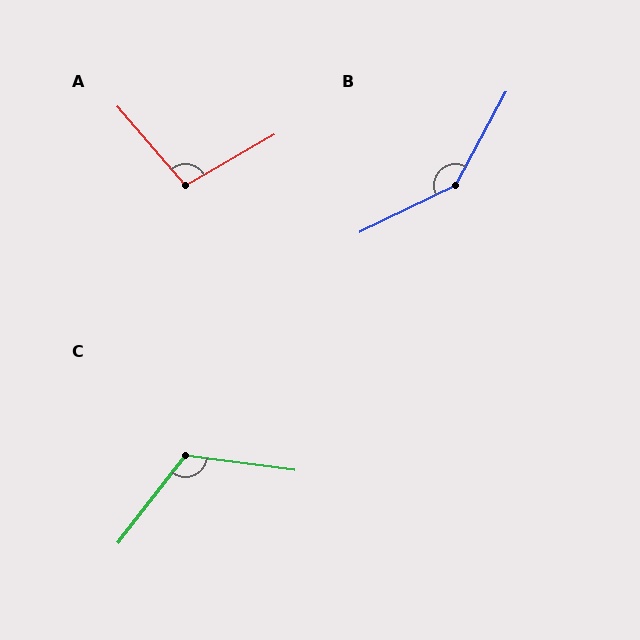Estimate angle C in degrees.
Approximately 120 degrees.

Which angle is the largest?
B, at approximately 144 degrees.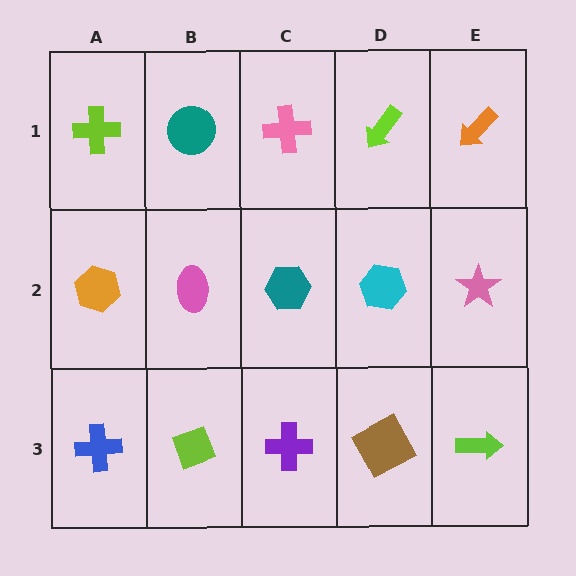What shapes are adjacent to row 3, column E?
A pink star (row 2, column E), a brown square (row 3, column D).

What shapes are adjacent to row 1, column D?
A cyan hexagon (row 2, column D), a pink cross (row 1, column C), an orange arrow (row 1, column E).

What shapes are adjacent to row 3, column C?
A teal hexagon (row 2, column C), a lime diamond (row 3, column B), a brown square (row 3, column D).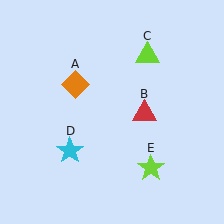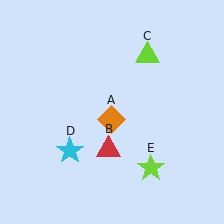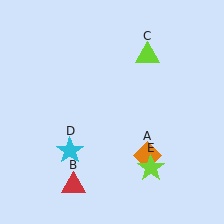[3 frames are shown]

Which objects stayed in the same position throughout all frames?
Lime triangle (object C) and cyan star (object D) and lime star (object E) remained stationary.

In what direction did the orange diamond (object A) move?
The orange diamond (object A) moved down and to the right.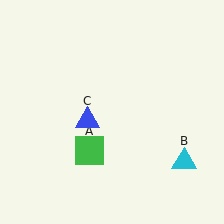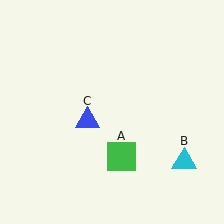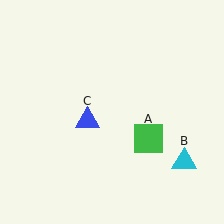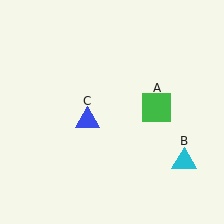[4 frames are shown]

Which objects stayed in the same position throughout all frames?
Cyan triangle (object B) and blue triangle (object C) remained stationary.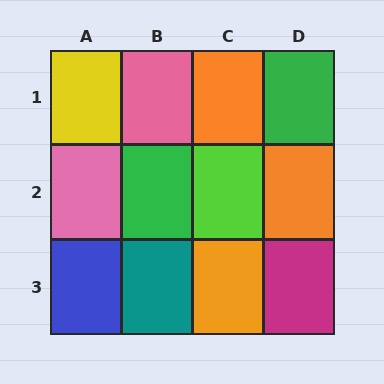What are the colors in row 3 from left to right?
Blue, teal, orange, magenta.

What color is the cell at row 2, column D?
Orange.